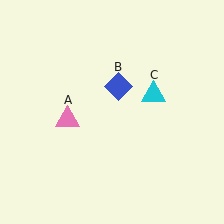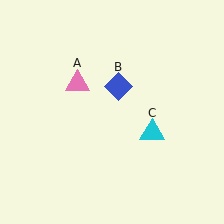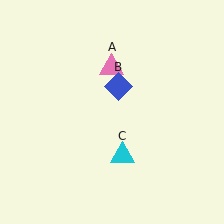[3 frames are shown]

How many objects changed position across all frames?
2 objects changed position: pink triangle (object A), cyan triangle (object C).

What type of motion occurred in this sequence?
The pink triangle (object A), cyan triangle (object C) rotated clockwise around the center of the scene.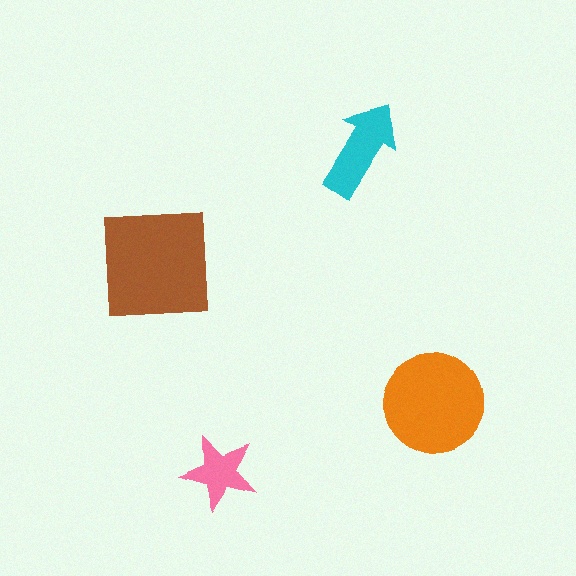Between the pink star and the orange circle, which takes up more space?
The orange circle.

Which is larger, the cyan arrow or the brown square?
The brown square.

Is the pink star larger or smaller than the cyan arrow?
Smaller.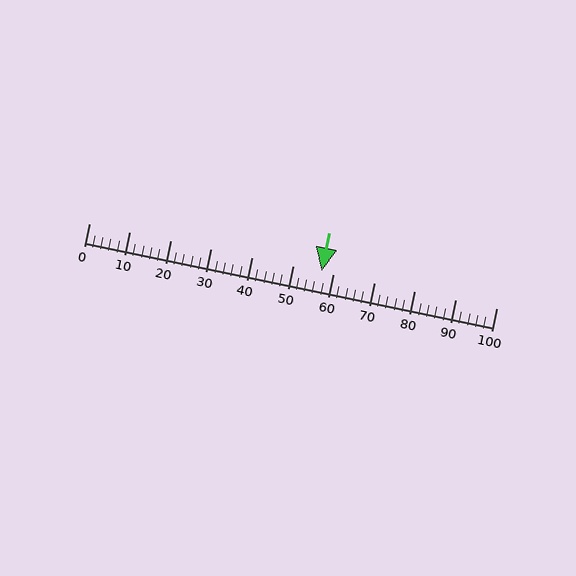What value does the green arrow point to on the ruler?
The green arrow points to approximately 57.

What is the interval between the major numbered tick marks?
The major tick marks are spaced 10 units apart.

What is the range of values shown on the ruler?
The ruler shows values from 0 to 100.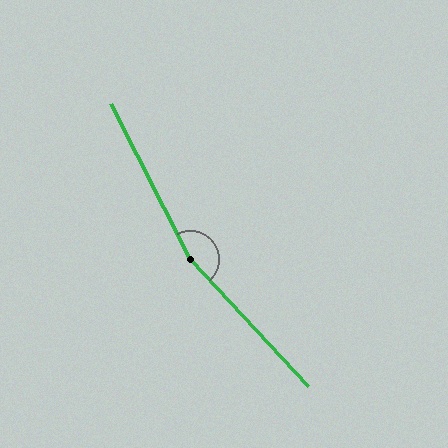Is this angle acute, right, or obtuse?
It is obtuse.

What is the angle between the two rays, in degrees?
Approximately 164 degrees.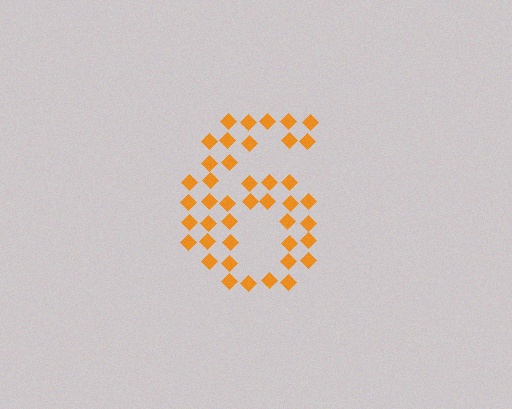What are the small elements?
The small elements are diamonds.